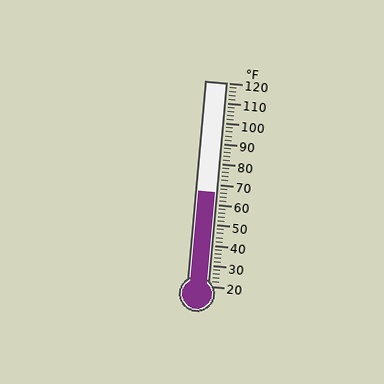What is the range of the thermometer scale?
The thermometer scale ranges from 20°F to 120°F.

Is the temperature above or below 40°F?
The temperature is above 40°F.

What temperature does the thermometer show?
The thermometer shows approximately 66°F.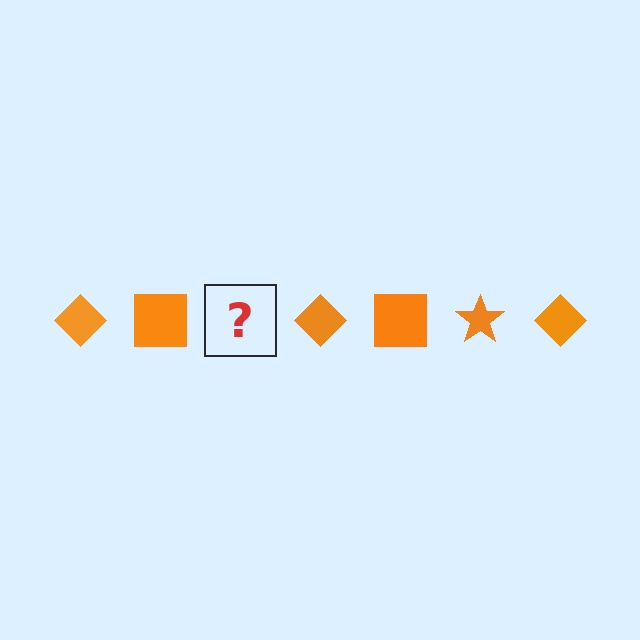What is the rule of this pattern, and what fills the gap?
The rule is that the pattern cycles through diamond, square, star shapes in orange. The gap should be filled with an orange star.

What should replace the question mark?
The question mark should be replaced with an orange star.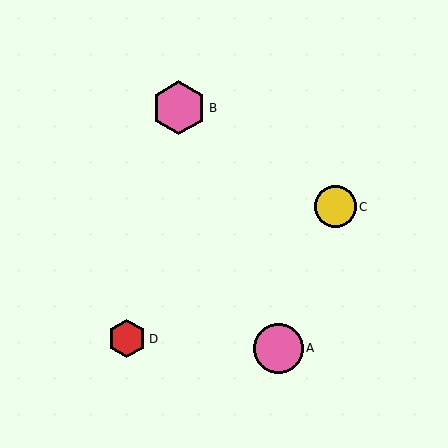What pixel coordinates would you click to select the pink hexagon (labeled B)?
Click at (179, 108) to select the pink hexagon B.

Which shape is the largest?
The pink hexagon (labeled B) is the largest.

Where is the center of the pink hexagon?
The center of the pink hexagon is at (179, 108).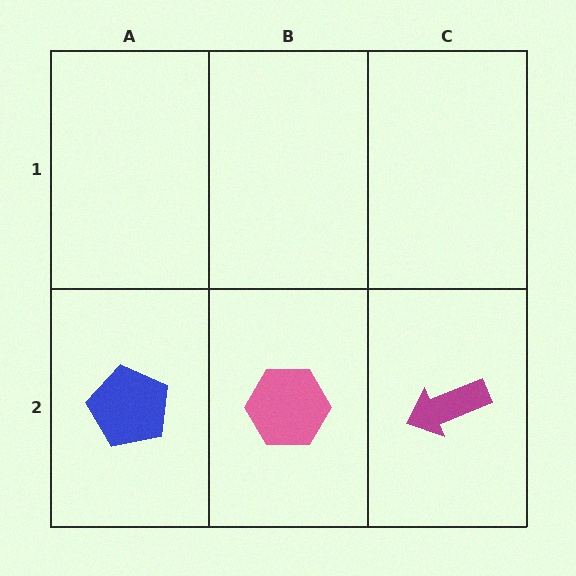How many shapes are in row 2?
3 shapes.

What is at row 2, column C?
A magenta arrow.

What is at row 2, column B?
A pink hexagon.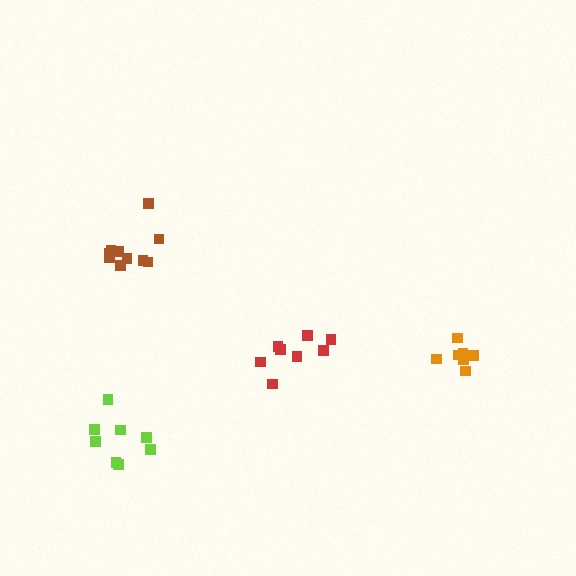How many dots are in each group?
Group 1: 8 dots, Group 2: 8 dots, Group 3: 8 dots, Group 4: 10 dots (34 total).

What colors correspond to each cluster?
The clusters are colored: red, orange, lime, brown.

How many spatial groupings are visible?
There are 4 spatial groupings.